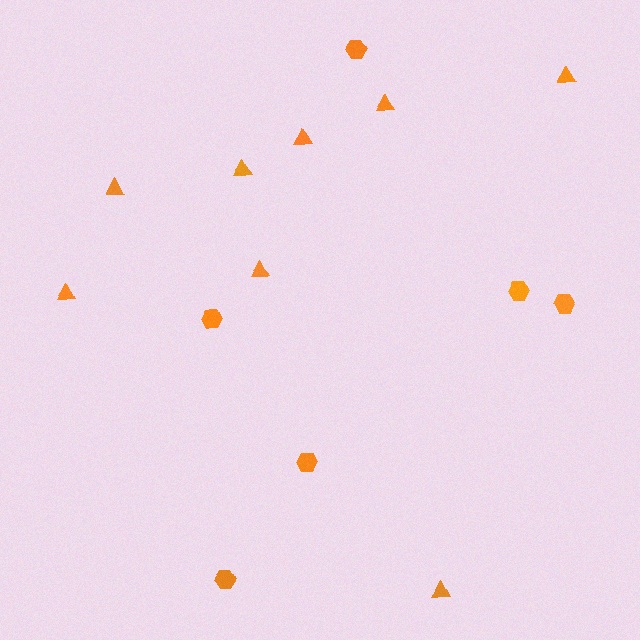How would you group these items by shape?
There are 2 groups: one group of triangles (8) and one group of hexagons (6).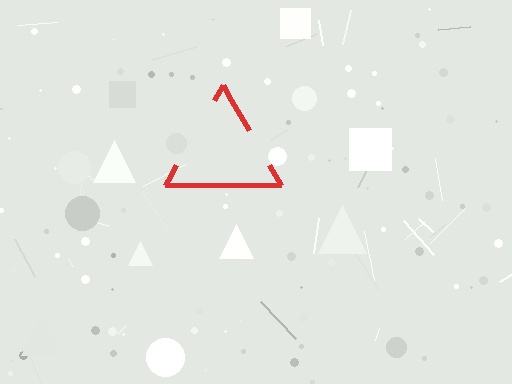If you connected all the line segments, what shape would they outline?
They would outline a triangle.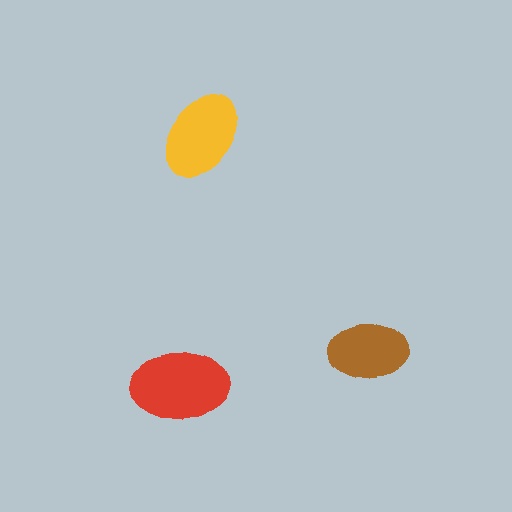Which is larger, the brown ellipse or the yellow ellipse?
The yellow one.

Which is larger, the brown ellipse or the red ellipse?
The red one.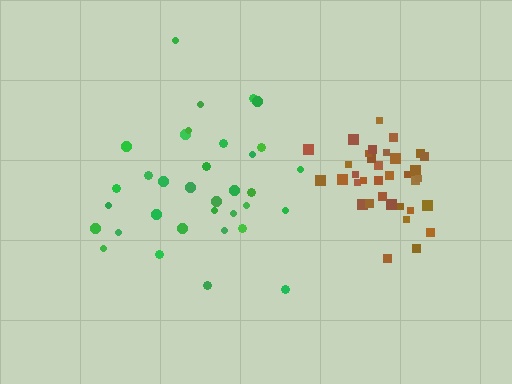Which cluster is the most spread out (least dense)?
Green.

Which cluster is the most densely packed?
Brown.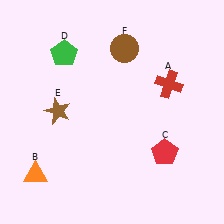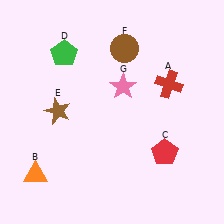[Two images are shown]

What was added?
A pink star (G) was added in Image 2.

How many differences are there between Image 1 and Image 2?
There is 1 difference between the two images.